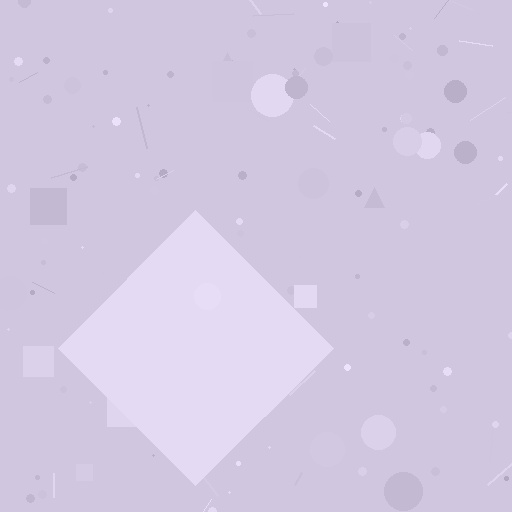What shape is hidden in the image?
A diamond is hidden in the image.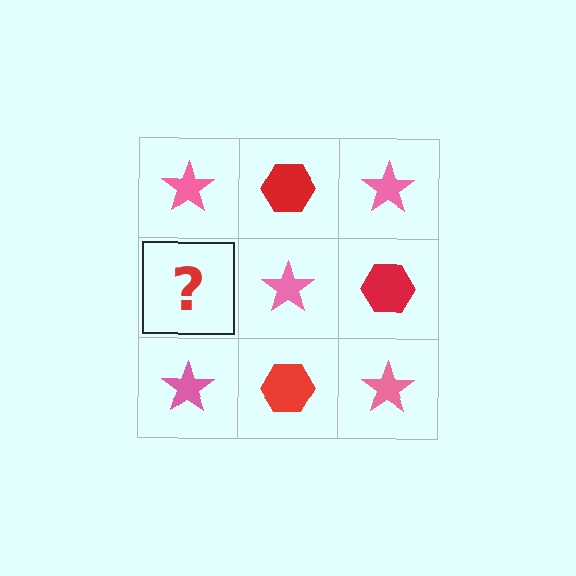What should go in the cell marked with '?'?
The missing cell should contain a red hexagon.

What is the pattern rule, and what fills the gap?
The rule is that it alternates pink star and red hexagon in a checkerboard pattern. The gap should be filled with a red hexagon.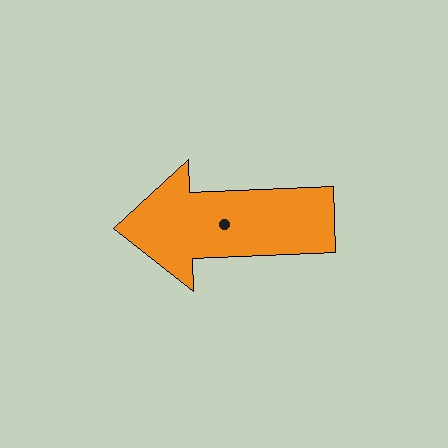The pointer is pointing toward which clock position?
Roughly 9 o'clock.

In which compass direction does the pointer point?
West.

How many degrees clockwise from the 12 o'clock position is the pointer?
Approximately 268 degrees.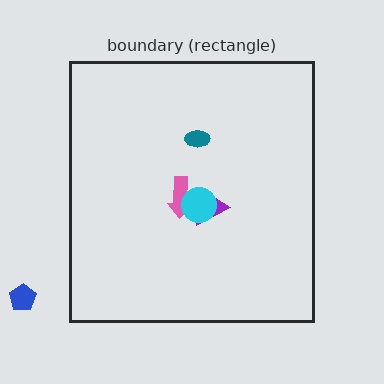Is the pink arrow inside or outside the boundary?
Inside.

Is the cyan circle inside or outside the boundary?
Inside.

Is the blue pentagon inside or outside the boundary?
Outside.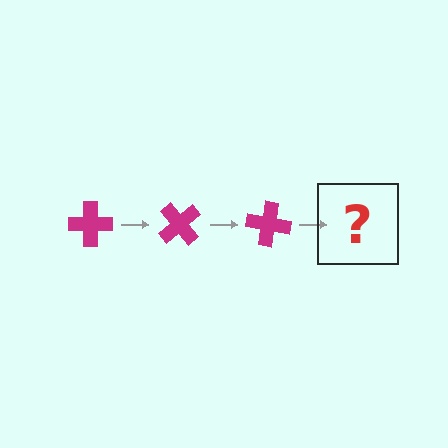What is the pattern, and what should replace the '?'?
The pattern is that the cross rotates 50 degrees each step. The '?' should be a magenta cross rotated 150 degrees.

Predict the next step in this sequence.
The next step is a magenta cross rotated 150 degrees.